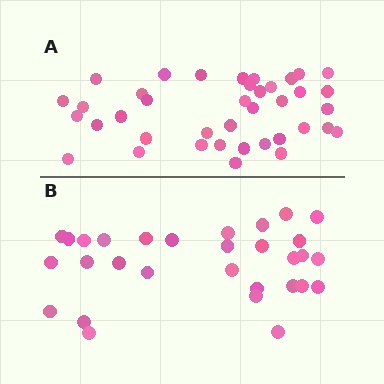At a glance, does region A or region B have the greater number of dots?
Region A (the top region) has more dots.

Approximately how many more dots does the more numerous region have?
Region A has roughly 8 or so more dots than region B.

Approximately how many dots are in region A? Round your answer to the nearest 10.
About 40 dots. (The exact count is 39, which rounds to 40.)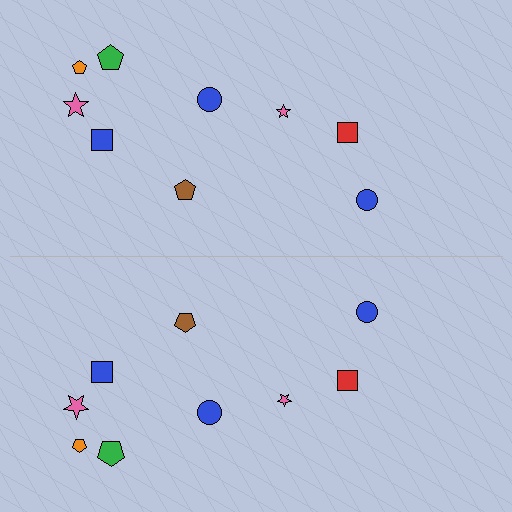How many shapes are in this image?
There are 18 shapes in this image.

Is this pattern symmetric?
Yes, this pattern has bilateral (reflection) symmetry.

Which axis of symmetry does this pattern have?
The pattern has a horizontal axis of symmetry running through the center of the image.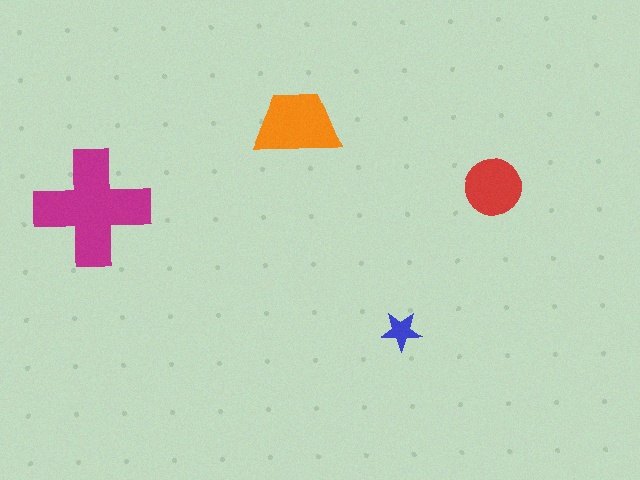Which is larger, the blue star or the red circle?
The red circle.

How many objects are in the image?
There are 4 objects in the image.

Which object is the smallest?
The blue star.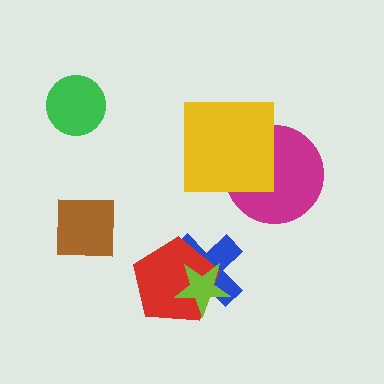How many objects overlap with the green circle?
0 objects overlap with the green circle.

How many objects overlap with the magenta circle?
1 object overlaps with the magenta circle.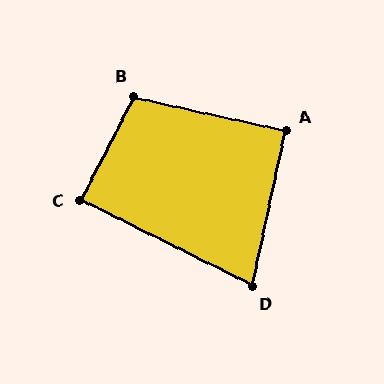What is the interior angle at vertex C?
Approximately 89 degrees (approximately right).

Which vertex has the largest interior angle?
B, at approximately 105 degrees.